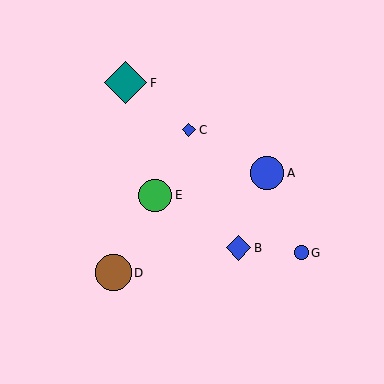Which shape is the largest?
The teal diamond (labeled F) is the largest.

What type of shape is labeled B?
Shape B is a blue diamond.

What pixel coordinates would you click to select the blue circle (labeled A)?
Click at (267, 173) to select the blue circle A.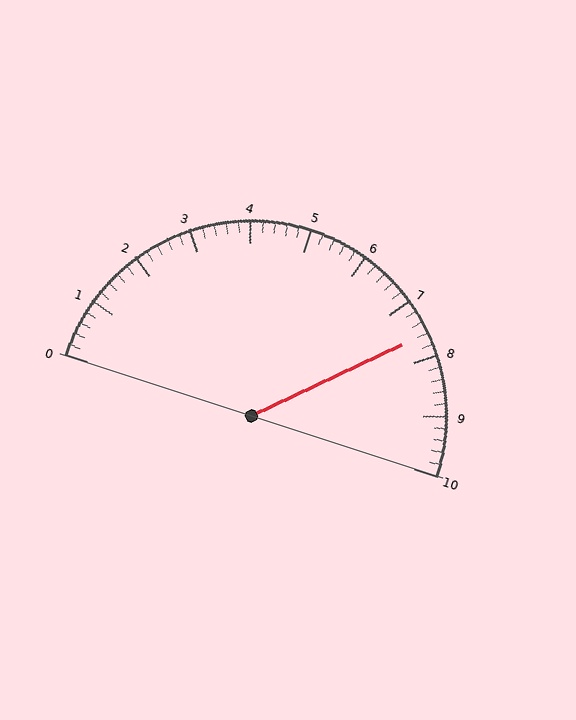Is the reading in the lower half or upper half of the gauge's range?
The reading is in the upper half of the range (0 to 10).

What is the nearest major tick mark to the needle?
The nearest major tick mark is 8.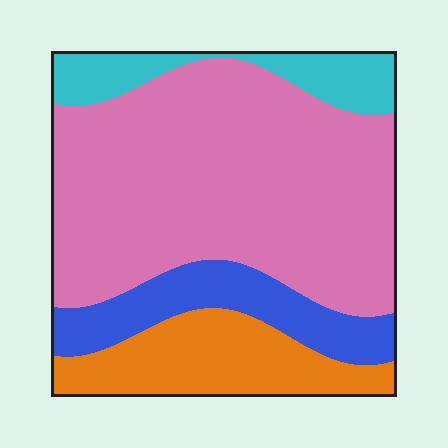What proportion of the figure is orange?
Orange covers 17% of the figure.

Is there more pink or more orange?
Pink.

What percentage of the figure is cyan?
Cyan takes up less than a quarter of the figure.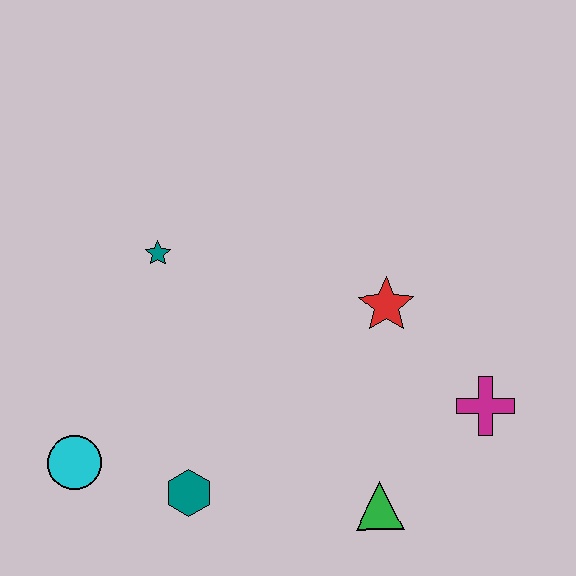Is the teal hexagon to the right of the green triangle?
No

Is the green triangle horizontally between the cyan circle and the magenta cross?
Yes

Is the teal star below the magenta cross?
No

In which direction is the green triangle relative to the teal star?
The green triangle is below the teal star.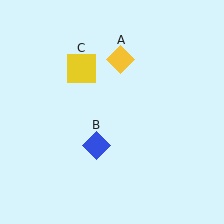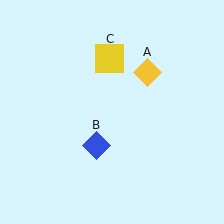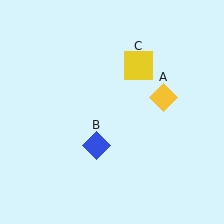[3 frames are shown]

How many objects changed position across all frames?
2 objects changed position: yellow diamond (object A), yellow square (object C).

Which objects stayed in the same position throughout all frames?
Blue diamond (object B) remained stationary.